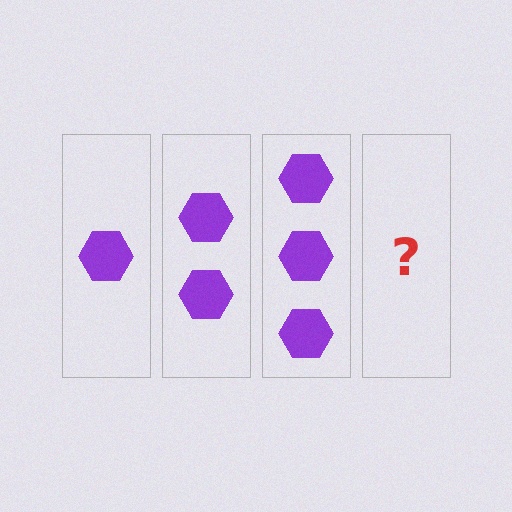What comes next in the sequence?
The next element should be 4 hexagons.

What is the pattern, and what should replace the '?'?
The pattern is that each step adds one more hexagon. The '?' should be 4 hexagons.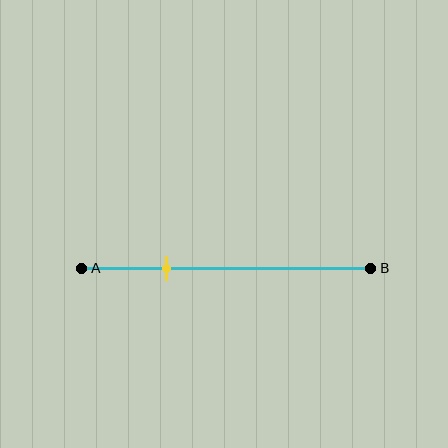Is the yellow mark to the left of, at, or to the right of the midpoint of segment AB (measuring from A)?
The yellow mark is to the left of the midpoint of segment AB.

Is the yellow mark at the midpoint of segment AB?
No, the mark is at about 30% from A, not at the 50% midpoint.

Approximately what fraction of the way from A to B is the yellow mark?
The yellow mark is approximately 30% of the way from A to B.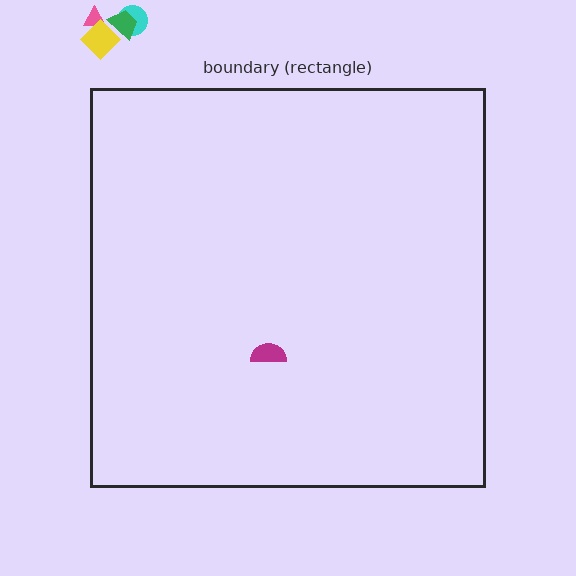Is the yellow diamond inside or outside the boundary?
Outside.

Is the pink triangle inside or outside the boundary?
Outside.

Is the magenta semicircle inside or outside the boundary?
Inside.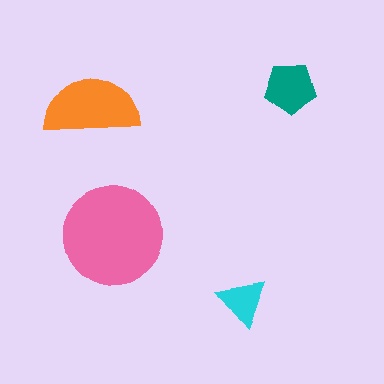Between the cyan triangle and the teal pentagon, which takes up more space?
The teal pentagon.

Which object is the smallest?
The cyan triangle.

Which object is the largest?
The pink circle.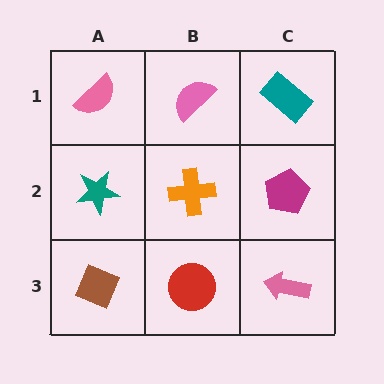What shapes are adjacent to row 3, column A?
A teal star (row 2, column A), a red circle (row 3, column B).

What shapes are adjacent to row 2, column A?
A pink semicircle (row 1, column A), a brown diamond (row 3, column A), an orange cross (row 2, column B).